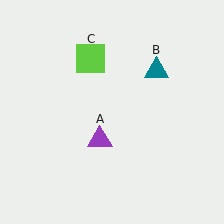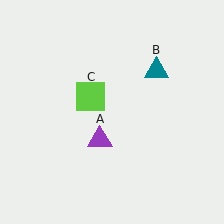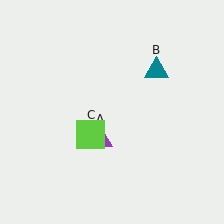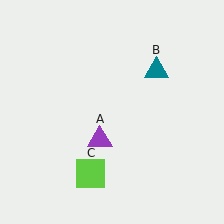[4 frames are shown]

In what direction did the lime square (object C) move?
The lime square (object C) moved down.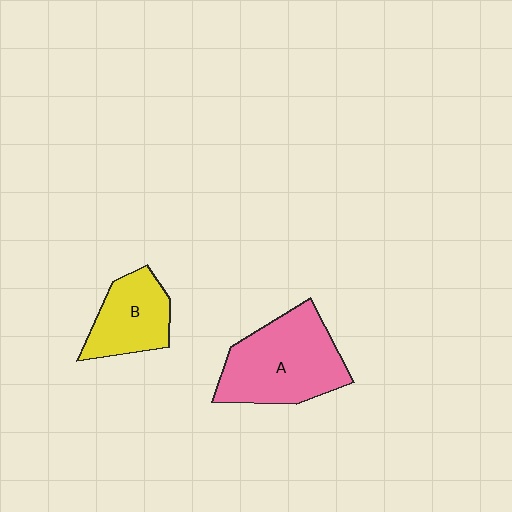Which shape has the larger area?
Shape A (pink).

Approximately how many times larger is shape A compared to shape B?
Approximately 1.6 times.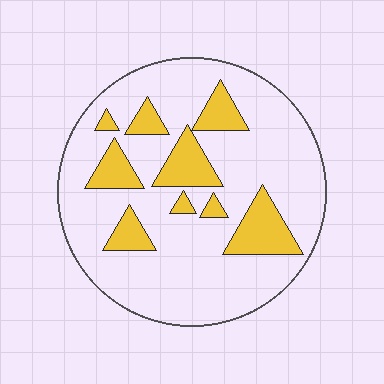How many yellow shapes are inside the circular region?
9.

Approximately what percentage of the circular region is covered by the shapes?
Approximately 20%.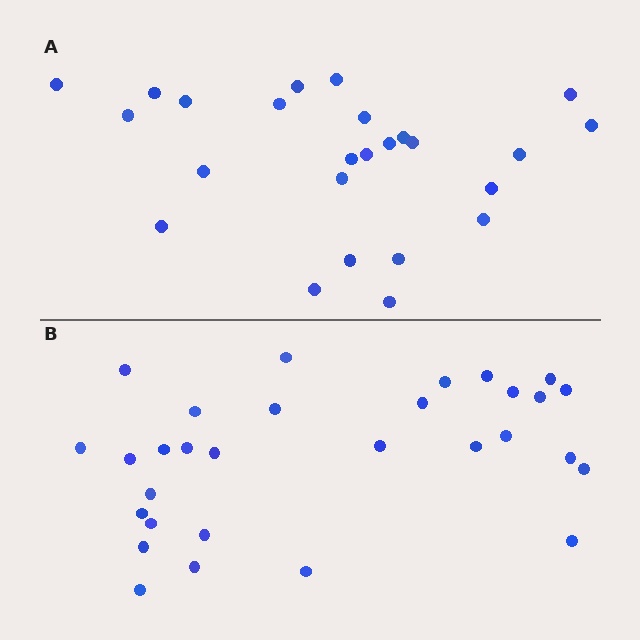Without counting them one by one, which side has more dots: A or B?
Region B (the bottom region) has more dots.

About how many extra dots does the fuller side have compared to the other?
Region B has about 5 more dots than region A.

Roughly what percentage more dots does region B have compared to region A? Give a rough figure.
About 20% more.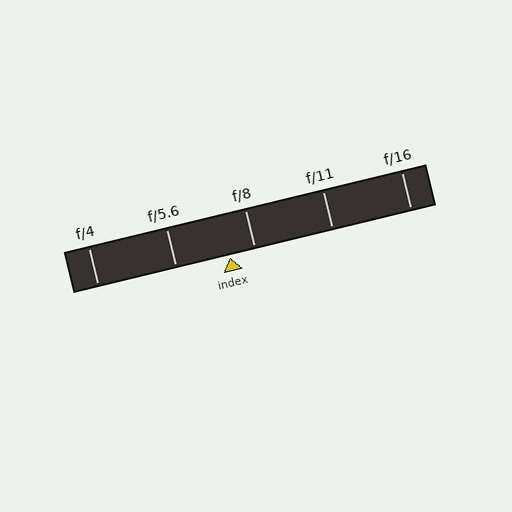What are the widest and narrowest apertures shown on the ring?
The widest aperture shown is f/4 and the narrowest is f/16.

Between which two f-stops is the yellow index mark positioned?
The index mark is between f/5.6 and f/8.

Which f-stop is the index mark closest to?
The index mark is closest to f/8.